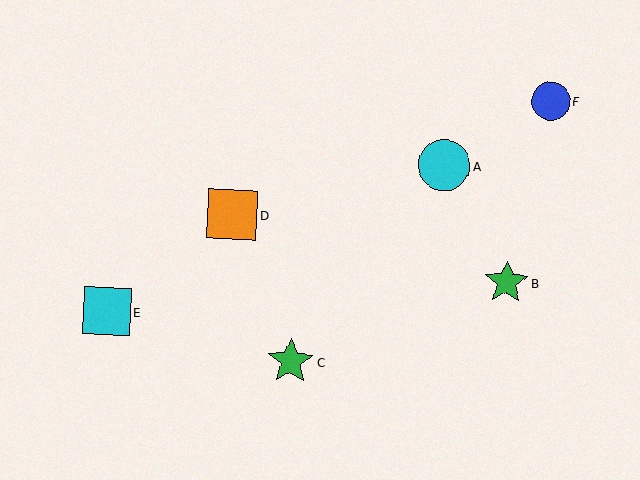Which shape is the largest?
The cyan circle (labeled A) is the largest.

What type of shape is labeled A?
Shape A is a cyan circle.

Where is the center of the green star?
The center of the green star is at (507, 282).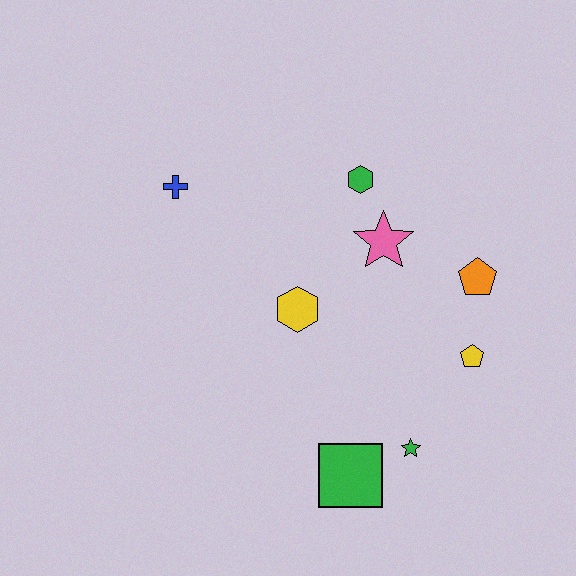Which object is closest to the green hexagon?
The pink star is closest to the green hexagon.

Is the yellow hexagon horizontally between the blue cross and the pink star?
Yes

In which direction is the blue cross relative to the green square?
The blue cross is above the green square.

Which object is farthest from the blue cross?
The green star is farthest from the blue cross.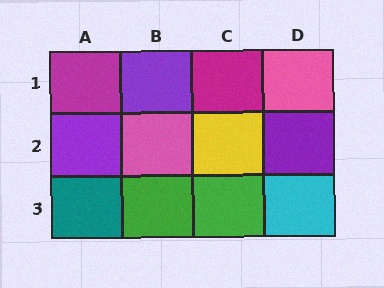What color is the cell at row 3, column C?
Green.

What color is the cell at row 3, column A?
Teal.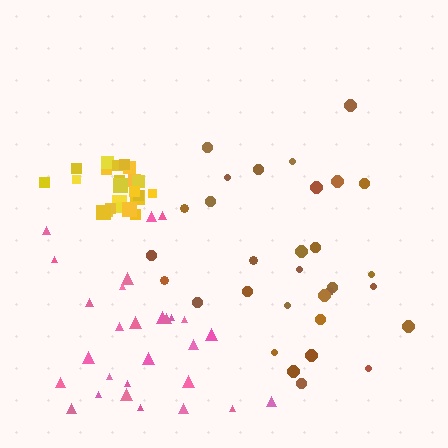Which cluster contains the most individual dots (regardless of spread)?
Brown (31).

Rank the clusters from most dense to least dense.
yellow, brown, pink.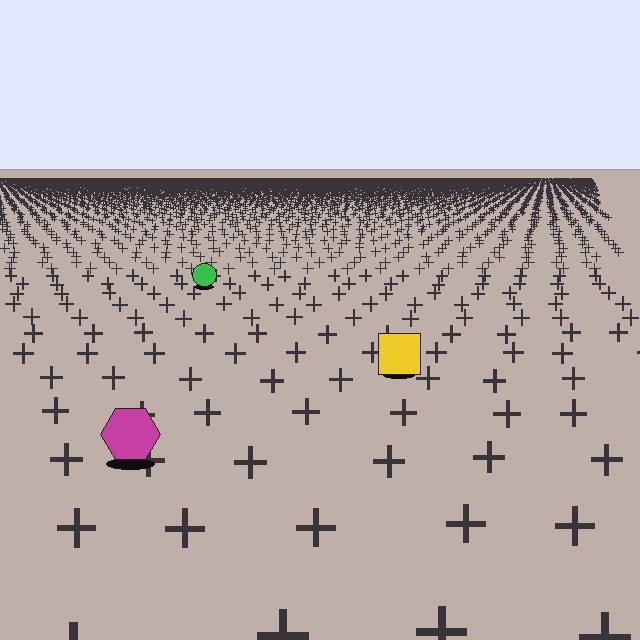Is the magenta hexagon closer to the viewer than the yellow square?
Yes. The magenta hexagon is closer — you can tell from the texture gradient: the ground texture is coarser near it.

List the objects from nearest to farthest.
From nearest to farthest: the magenta hexagon, the yellow square, the green circle.